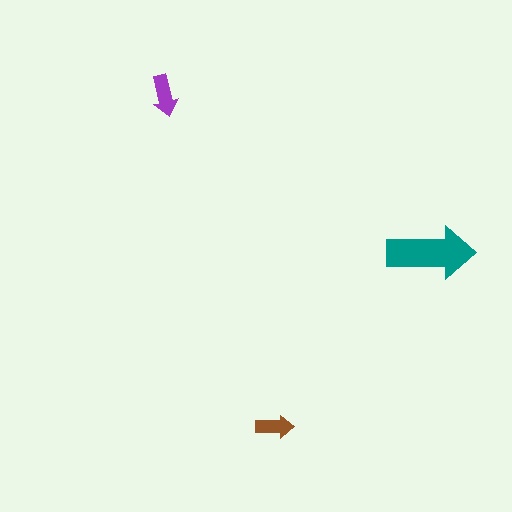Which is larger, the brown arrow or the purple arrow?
The purple one.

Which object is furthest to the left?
The purple arrow is leftmost.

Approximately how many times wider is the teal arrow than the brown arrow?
About 2.5 times wider.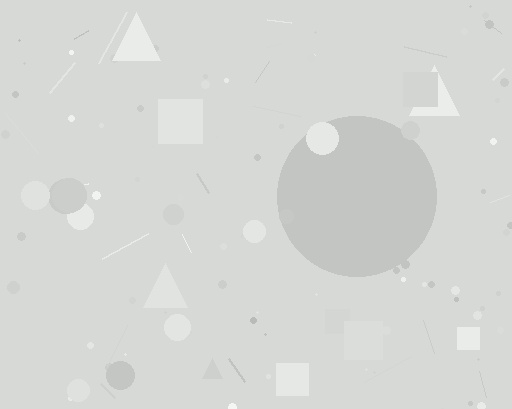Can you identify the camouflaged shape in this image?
The camouflaged shape is a circle.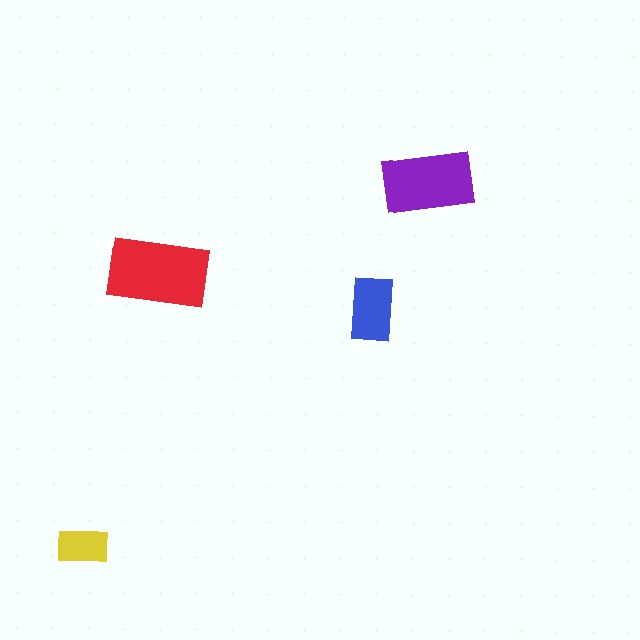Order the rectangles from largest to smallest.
the red one, the purple one, the blue one, the yellow one.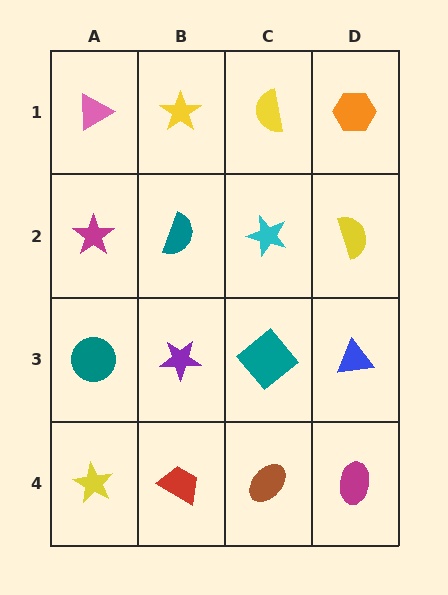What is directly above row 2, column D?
An orange hexagon.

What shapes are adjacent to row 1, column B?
A teal semicircle (row 2, column B), a pink triangle (row 1, column A), a yellow semicircle (row 1, column C).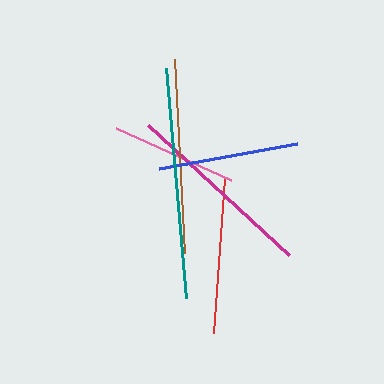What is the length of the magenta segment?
The magenta segment is approximately 192 pixels long.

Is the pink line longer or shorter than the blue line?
The blue line is longer than the pink line.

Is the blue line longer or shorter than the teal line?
The teal line is longer than the blue line.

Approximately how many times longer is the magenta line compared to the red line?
The magenta line is approximately 1.2 times the length of the red line.